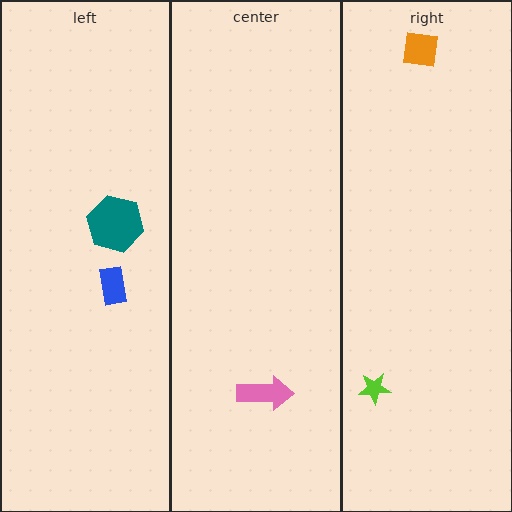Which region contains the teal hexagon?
The left region.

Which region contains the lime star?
The right region.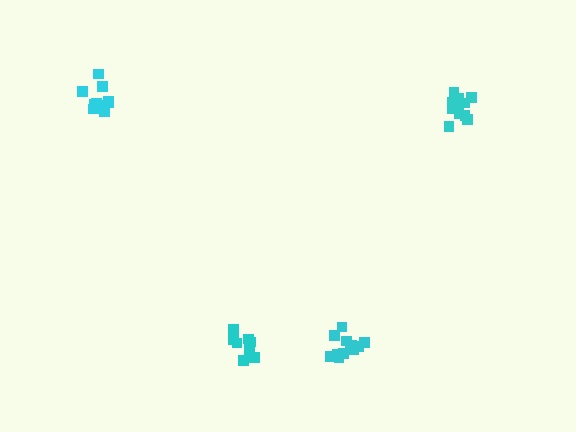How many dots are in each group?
Group 1: 8 dots, Group 2: 11 dots, Group 3: 14 dots, Group 4: 12 dots (45 total).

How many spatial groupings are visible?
There are 4 spatial groupings.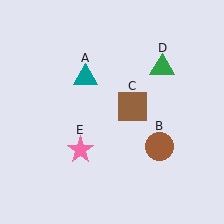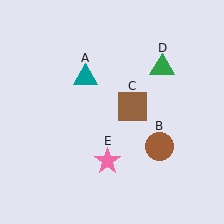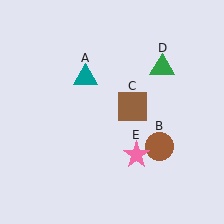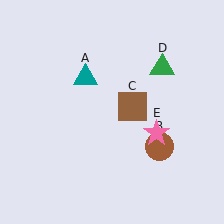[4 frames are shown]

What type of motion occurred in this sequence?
The pink star (object E) rotated counterclockwise around the center of the scene.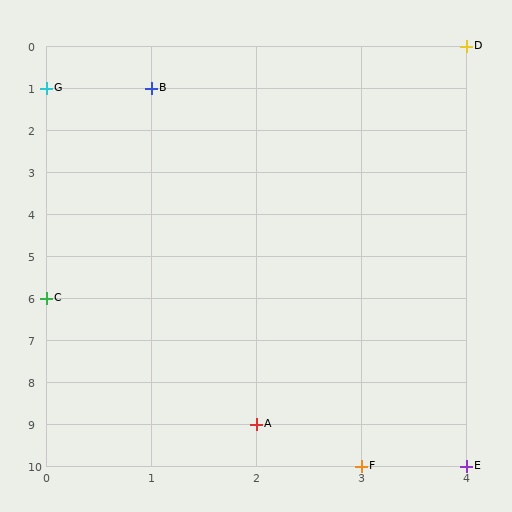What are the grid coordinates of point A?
Point A is at grid coordinates (2, 9).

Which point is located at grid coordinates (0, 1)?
Point G is at (0, 1).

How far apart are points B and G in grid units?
Points B and G are 1 column apart.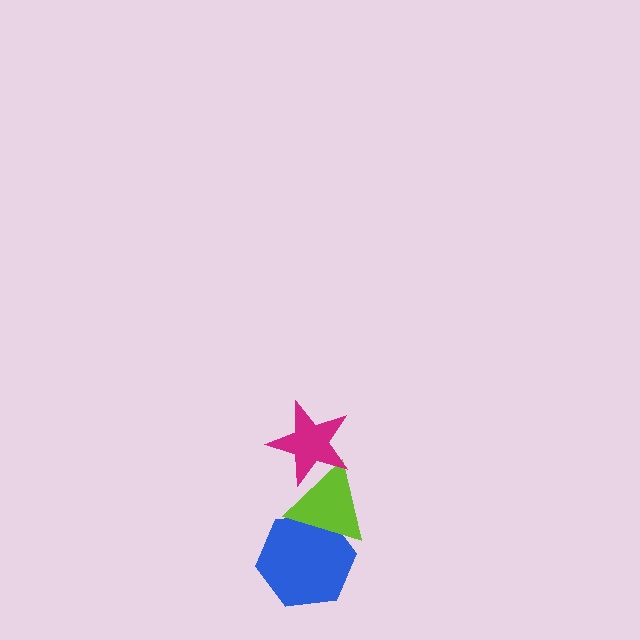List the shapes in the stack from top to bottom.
From top to bottom: the magenta star, the lime triangle, the blue hexagon.